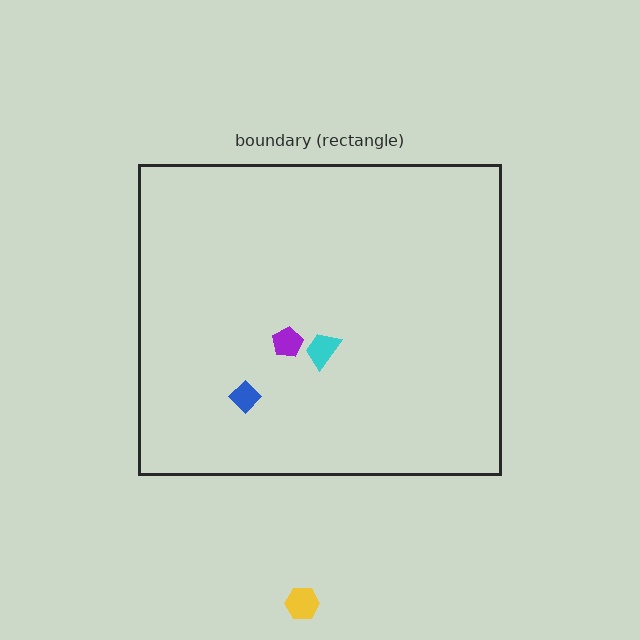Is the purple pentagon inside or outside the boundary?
Inside.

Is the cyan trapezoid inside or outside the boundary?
Inside.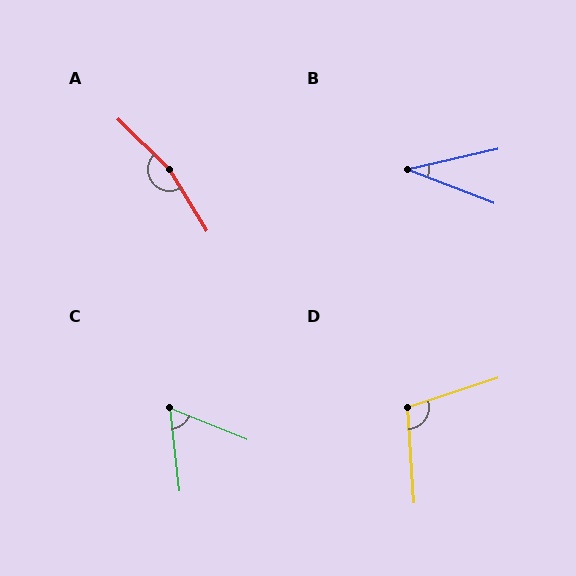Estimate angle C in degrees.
Approximately 61 degrees.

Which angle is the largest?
A, at approximately 166 degrees.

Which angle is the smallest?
B, at approximately 34 degrees.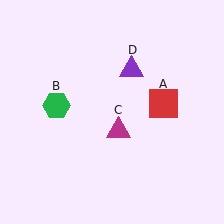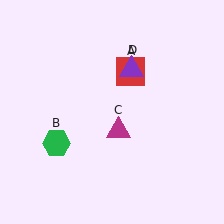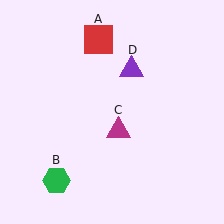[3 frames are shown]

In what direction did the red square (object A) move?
The red square (object A) moved up and to the left.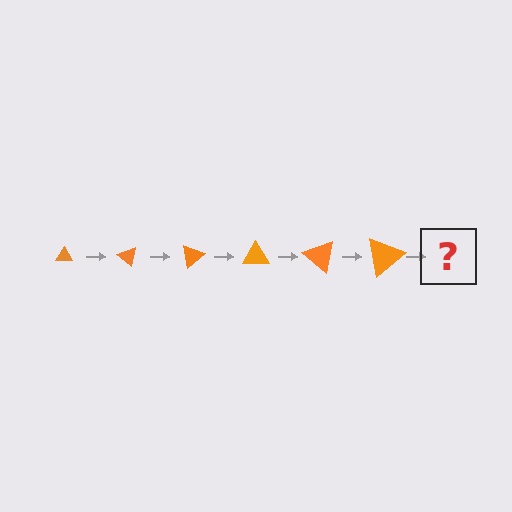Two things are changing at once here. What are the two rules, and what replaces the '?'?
The two rules are that the triangle grows larger each step and it rotates 40 degrees each step. The '?' should be a triangle, larger than the previous one and rotated 240 degrees from the start.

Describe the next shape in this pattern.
It should be a triangle, larger than the previous one and rotated 240 degrees from the start.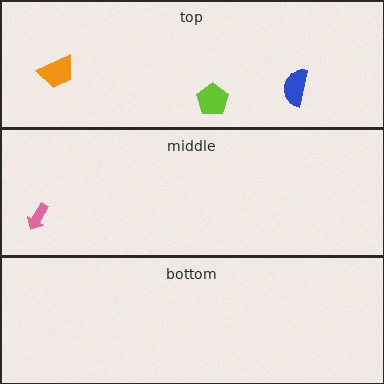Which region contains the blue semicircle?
The top region.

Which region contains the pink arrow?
The middle region.